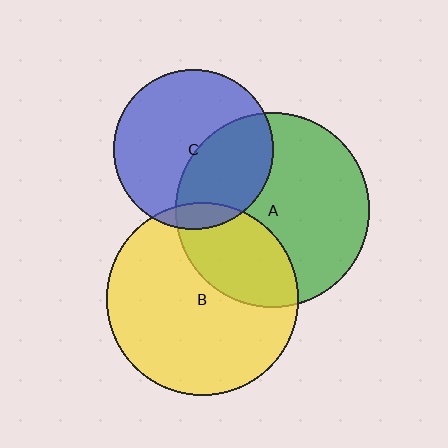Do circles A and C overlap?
Yes.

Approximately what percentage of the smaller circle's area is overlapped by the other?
Approximately 40%.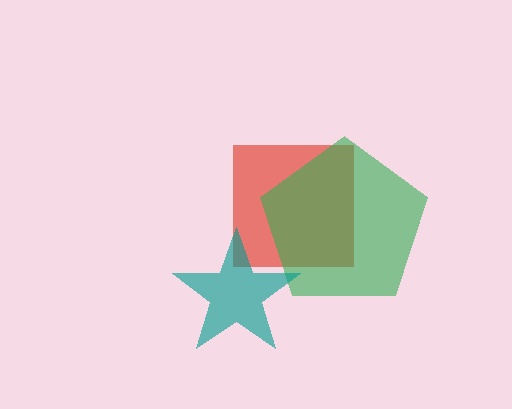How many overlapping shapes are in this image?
There are 3 overlapping shapes in the image.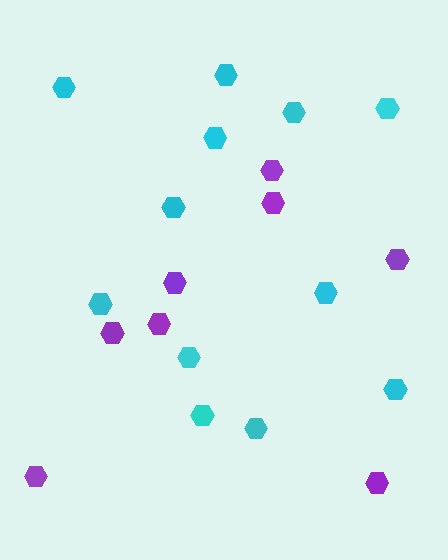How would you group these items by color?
There are 2 groups: one group of cyan hexagons (12) and one group of purple hexagons (8).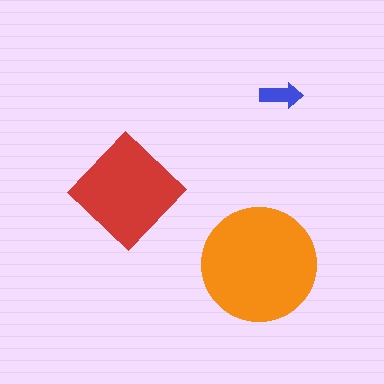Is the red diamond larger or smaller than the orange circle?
Smaller.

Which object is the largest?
The orange circle.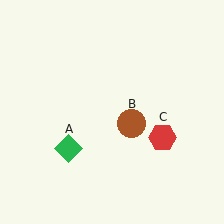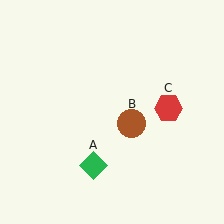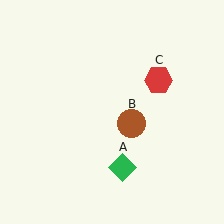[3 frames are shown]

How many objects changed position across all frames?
2 objects changed position: green diamond (object A), red hexagon (object C).